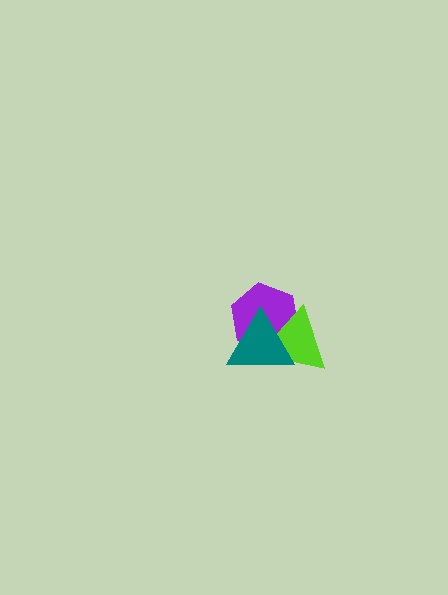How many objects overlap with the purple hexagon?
2 objects overlap with the purple hexagon.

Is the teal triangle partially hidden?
No, no other shape covers it.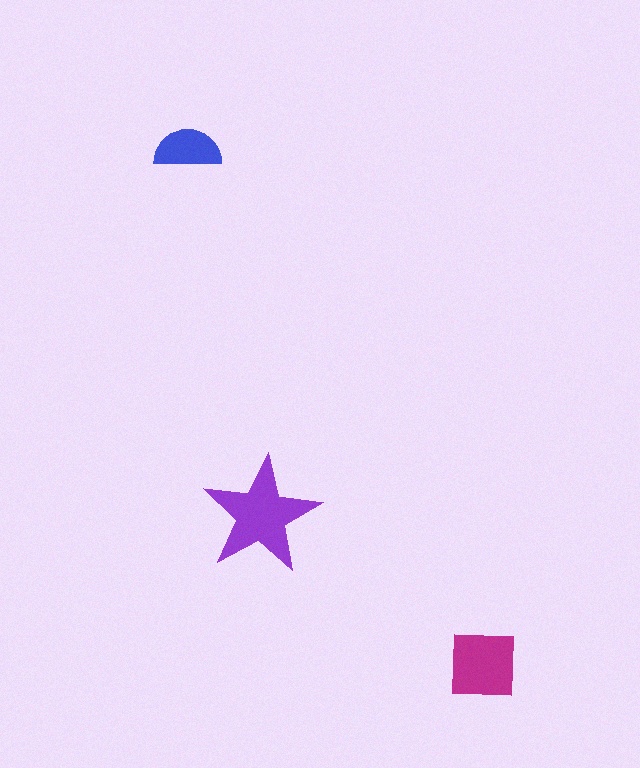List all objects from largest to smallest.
The purple star, the magenta square, the blue semicircle.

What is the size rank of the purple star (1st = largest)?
1st.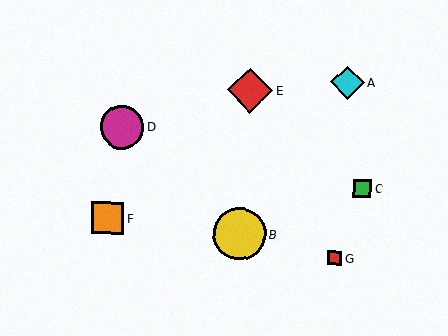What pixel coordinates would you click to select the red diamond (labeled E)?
Click at (250, 90) to select the red diamond E.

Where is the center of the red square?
The center of the red square is at (335, 258).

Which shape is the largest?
The yellow circle (labeled B) is the largest.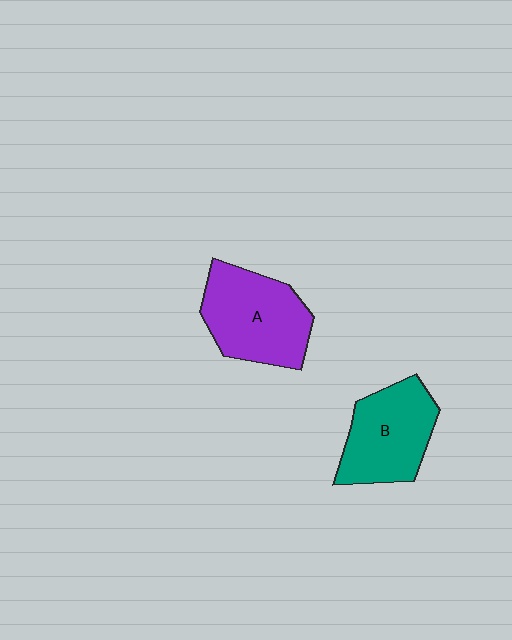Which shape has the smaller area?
Shape B (teal).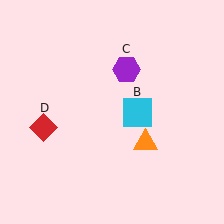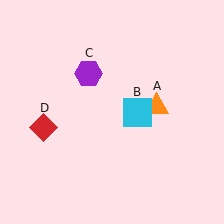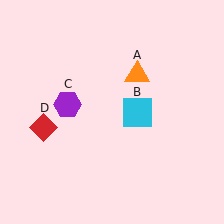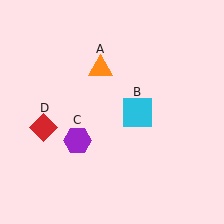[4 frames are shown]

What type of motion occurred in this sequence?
The orange triangle (object A), purple hexagon (object C) rotated counterclockwise around the center of the scene.